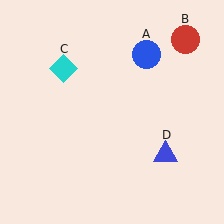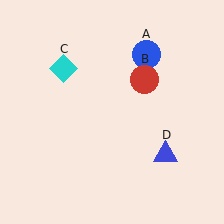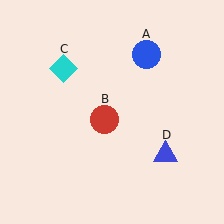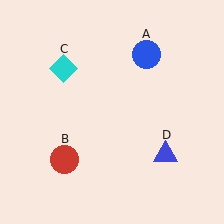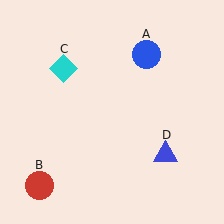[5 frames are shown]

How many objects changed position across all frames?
1 object changed position: red circle (object B).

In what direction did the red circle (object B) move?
The red circle (object B) moved down and to the left.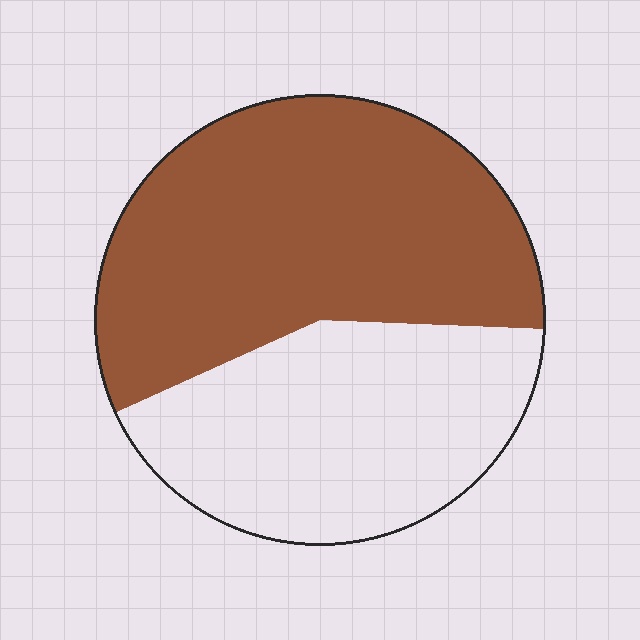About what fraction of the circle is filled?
About three fifths (3/5).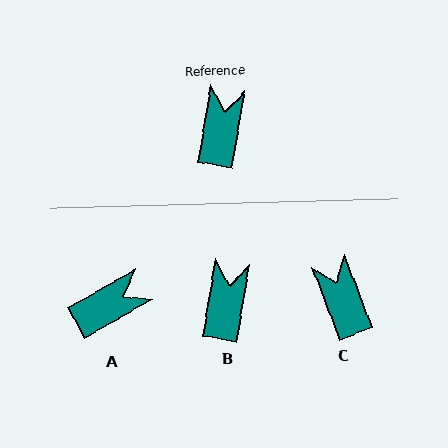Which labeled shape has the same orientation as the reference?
B.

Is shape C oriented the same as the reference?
No, it is off by about 30 degrees.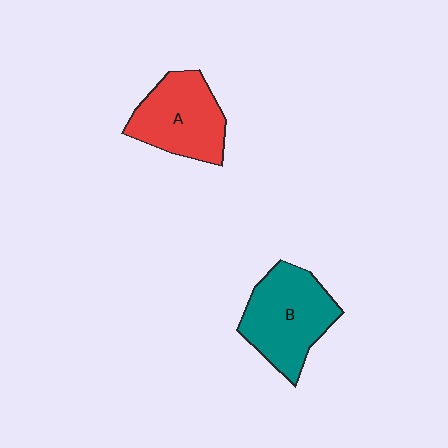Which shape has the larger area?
Shape B (teal).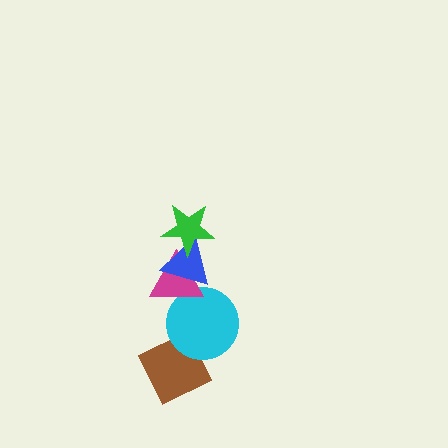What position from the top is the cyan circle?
The cyan circle is 4th from the top.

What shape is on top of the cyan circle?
The magenta triangle is on top of the cyan circle.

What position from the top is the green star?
The green star is 1st from the top.